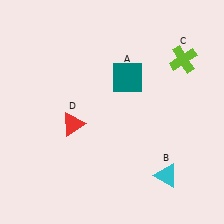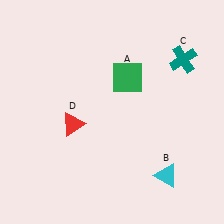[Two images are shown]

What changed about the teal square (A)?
In Image 1, A is teal. In Image 2, it changed to green.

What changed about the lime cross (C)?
In Image 1, C is lime. In Image 2, it changed to teal.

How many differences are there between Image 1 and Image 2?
There are 2 differences between the two images.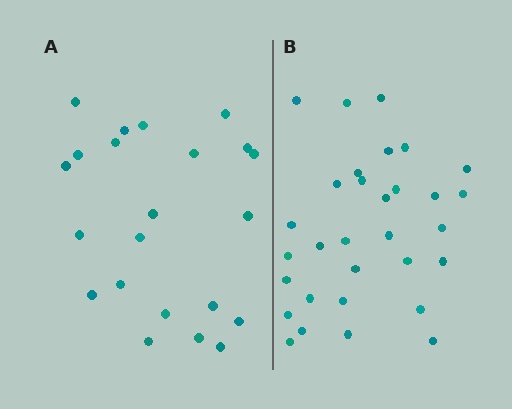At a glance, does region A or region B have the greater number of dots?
Region B (the right region) has more dots.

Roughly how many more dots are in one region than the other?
Region B has roughly 8 or so more dots than region A.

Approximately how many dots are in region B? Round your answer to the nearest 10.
About 30 dots. (The exact count is 31, which rounds to 30.)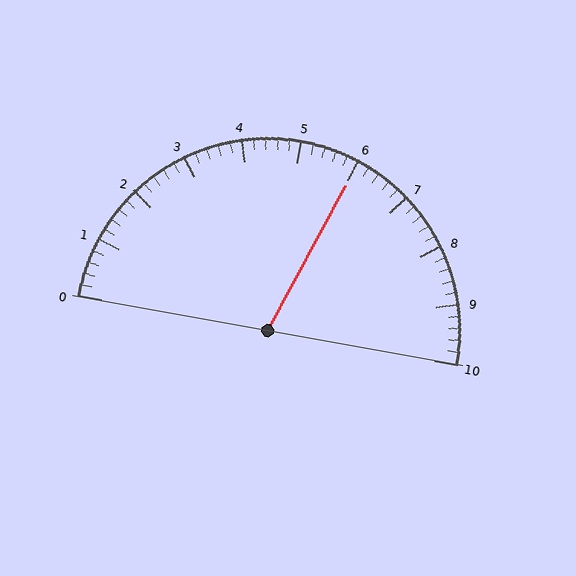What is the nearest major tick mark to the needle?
The nearest major tick mark is 6.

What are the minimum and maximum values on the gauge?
The gauge ranges from 0 to 10.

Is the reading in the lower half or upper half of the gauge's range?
The reading is in the upper half of the range (0 to 10).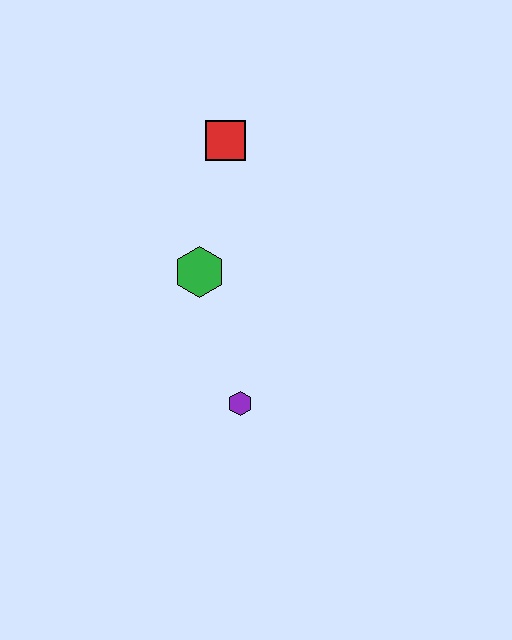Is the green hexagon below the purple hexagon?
No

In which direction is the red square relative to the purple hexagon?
The red square is above the purple hexagon.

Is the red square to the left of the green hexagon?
No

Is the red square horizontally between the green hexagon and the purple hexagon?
Yes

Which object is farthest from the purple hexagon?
The red square is farthest from the purple hexagon.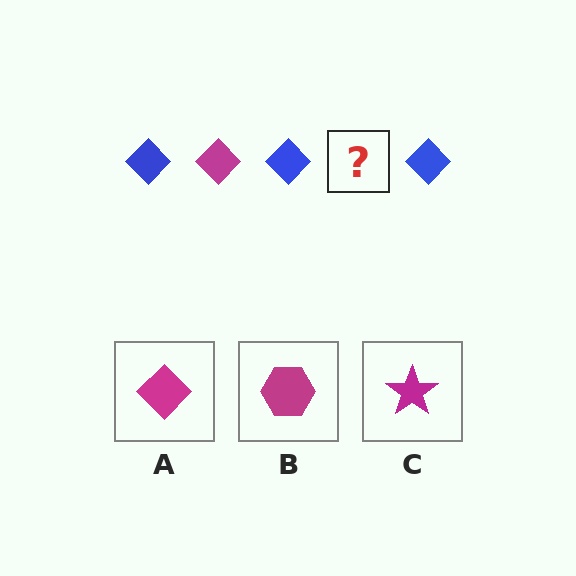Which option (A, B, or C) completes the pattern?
A.